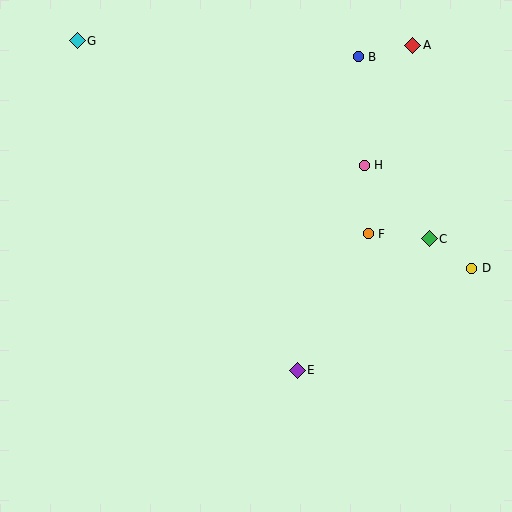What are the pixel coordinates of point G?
Point G is at (77, 41).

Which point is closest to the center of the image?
Point F at (368, 234) is closest to the center.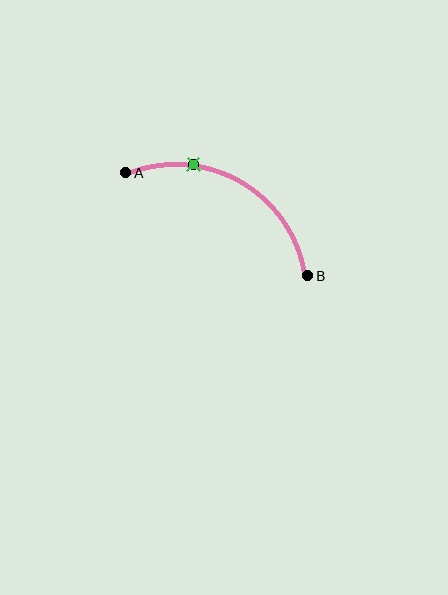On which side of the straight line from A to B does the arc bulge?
The arc bulges above the straight line connecting A and B.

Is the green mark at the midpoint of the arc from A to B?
No. The green mark lies on the arc but is closer to endpoint A. The arc midpoint would be at the point on the curve equidistant along the arc from both A and B.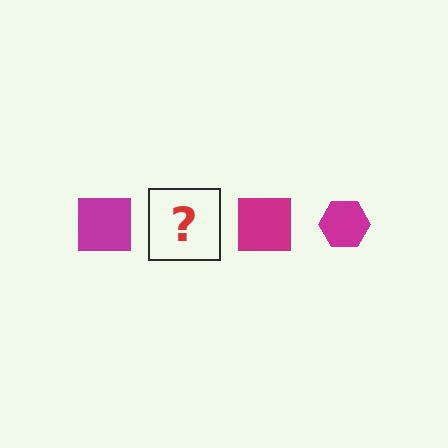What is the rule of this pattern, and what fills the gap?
The rule is that the pattern cycles through square, hexagon shapes in magenta. The gap should be filled with a magenta hexagon.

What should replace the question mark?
The question mark should be replaced with a magenta hexagon.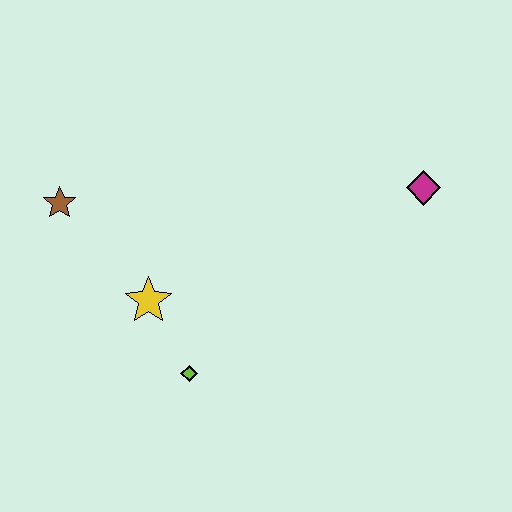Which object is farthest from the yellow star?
The magenta diamond is farthest from the yellow star.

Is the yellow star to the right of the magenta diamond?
No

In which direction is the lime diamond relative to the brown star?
The lime diamond is below the brown star.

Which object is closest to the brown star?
The yellow star is closest to the brown star.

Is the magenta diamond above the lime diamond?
Yes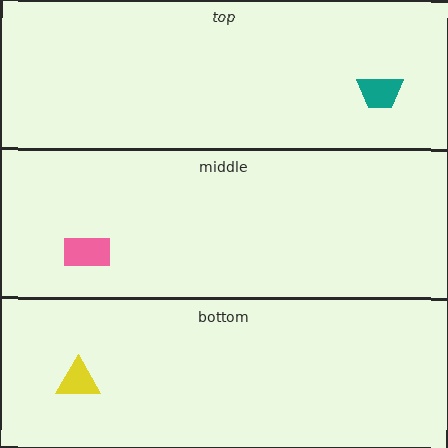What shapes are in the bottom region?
The yellow triangle.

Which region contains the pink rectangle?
The middle region.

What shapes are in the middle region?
The pink rectangle.